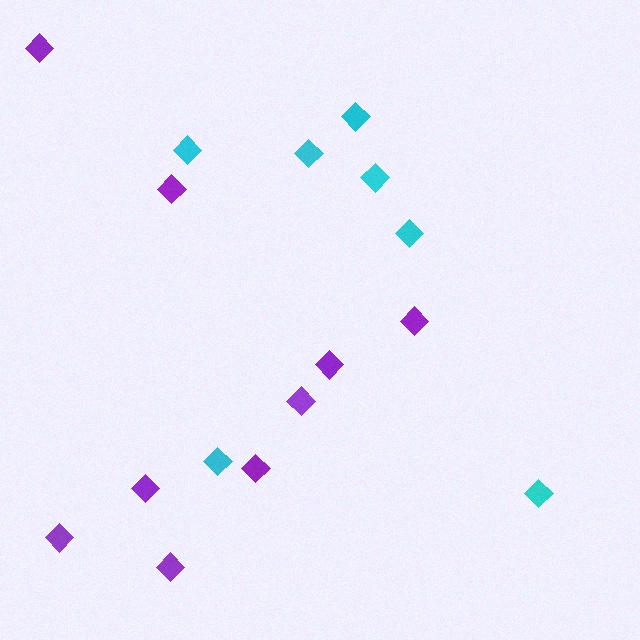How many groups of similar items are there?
There are 2 groups: one group of cyan diamonds (7) and one group of purple diamonds (9).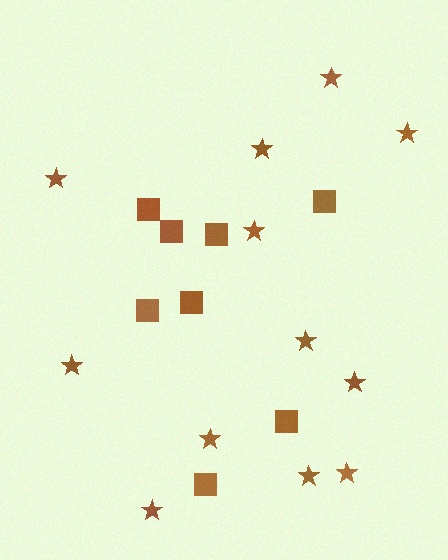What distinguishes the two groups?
There are 2 groups: one group of squares (8) and one group of stars (12).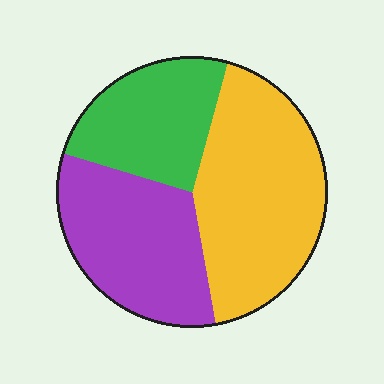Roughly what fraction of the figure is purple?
Purple covers around 35% of the figure.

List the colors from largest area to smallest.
From largest to smallest: yellow, purple, green.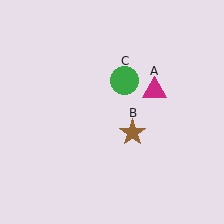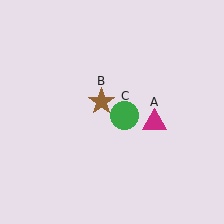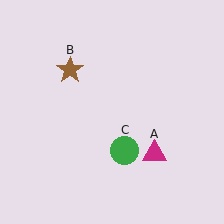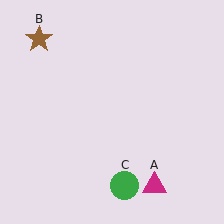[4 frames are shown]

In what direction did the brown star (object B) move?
The brown star (object B) moved up and to the left.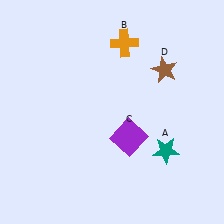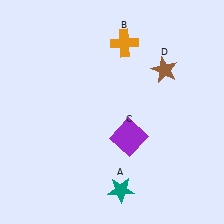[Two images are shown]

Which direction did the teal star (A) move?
The teal star (A) moved left.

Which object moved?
The teal star (A) moved left.